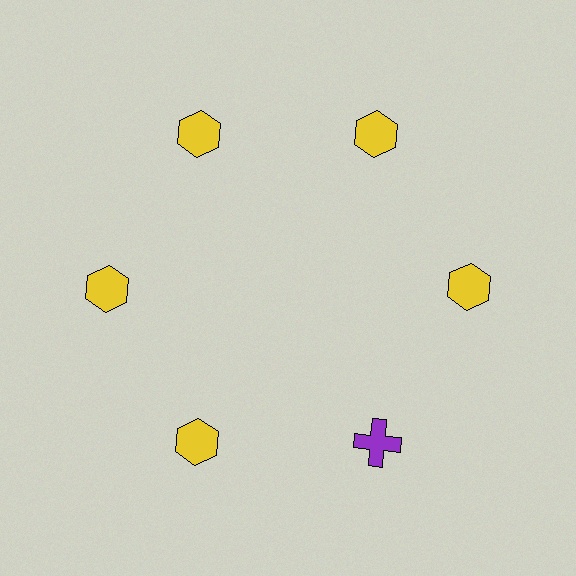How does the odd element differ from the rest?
It differs in both color (purple instead of yellow) and shape (cross instead of hexagon).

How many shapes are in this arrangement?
There are 6 shapes arranged in a ring pattern.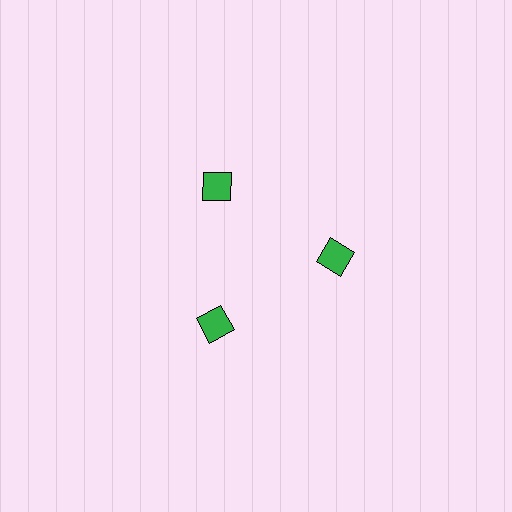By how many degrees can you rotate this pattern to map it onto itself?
The pattern maps onto itself every 120 degrees of rotation.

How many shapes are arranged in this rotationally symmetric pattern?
There are 3 shapes, arranged in 3 groups of 1.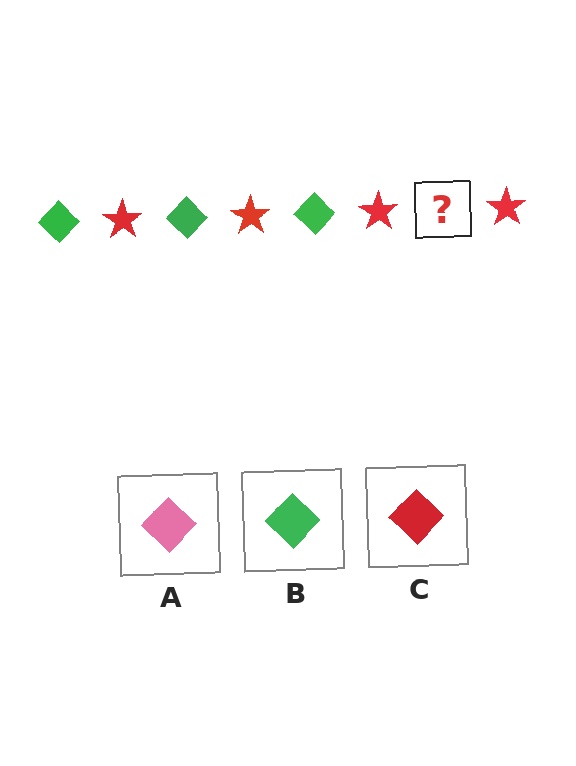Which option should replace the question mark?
Option B.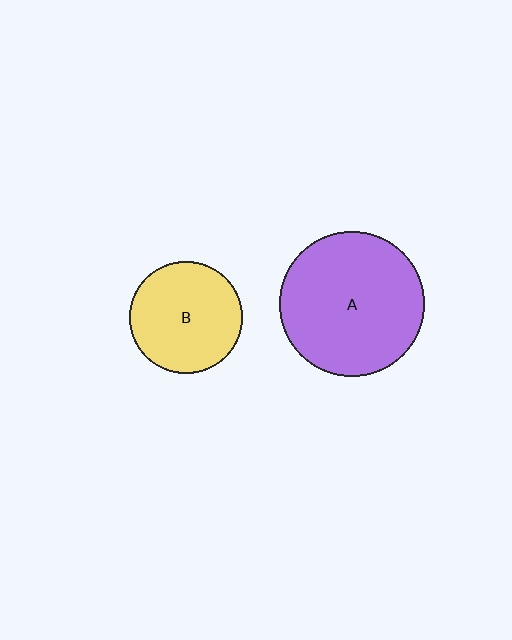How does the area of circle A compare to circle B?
Approximately 1.7 times.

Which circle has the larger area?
Circle A (purple).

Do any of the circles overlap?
No, none of the circles overlap.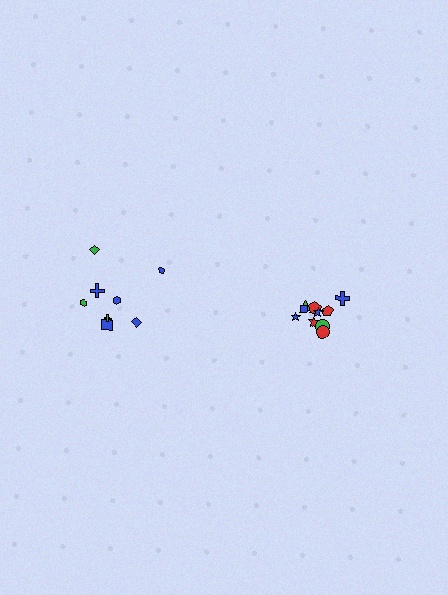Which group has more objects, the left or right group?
The right group.